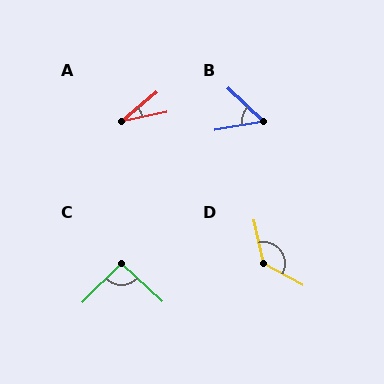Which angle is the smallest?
A, at approximately 27 degrees.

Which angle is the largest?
D, at approximately 130 degrees.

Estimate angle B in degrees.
Approximately 52 degrees.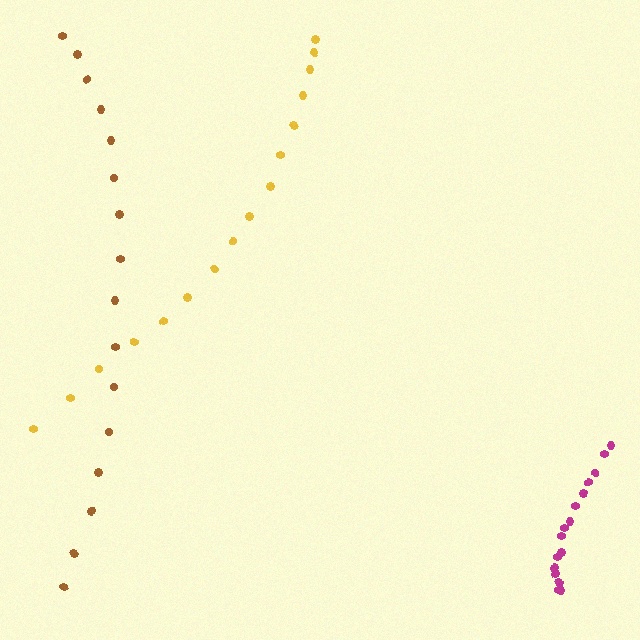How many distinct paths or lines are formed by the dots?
There are 3 distinct paths.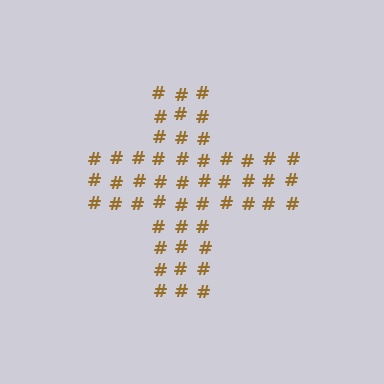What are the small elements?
The small elements are hash symbols.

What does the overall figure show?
The overall figure shows a cross.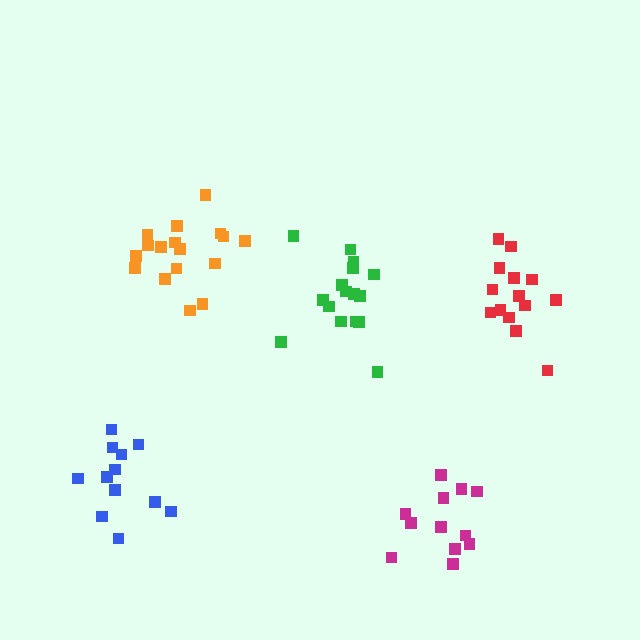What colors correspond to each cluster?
The clusters are colored: red, magenta, orange, blue, green.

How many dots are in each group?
Group 1: 14 dots, Group 2: 12 dots, Group 3: 17 dots, Group 4: 12 dots, Group 5: 16 dots (71 total).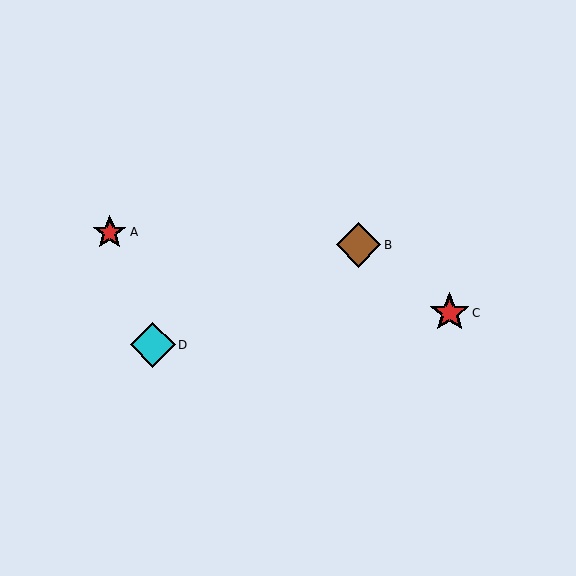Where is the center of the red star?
The center of the red star is at (450, 313).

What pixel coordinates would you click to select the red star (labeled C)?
Click at (450, 313) to select the red star C.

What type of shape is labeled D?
Shape D is a cyan diamond.